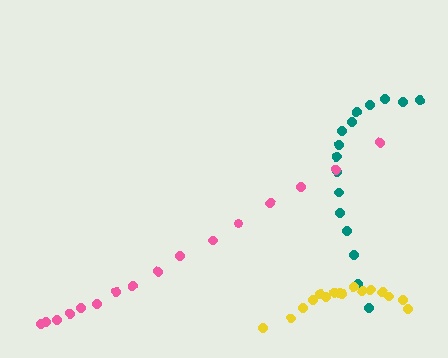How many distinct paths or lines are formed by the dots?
There are 3 distinct paths.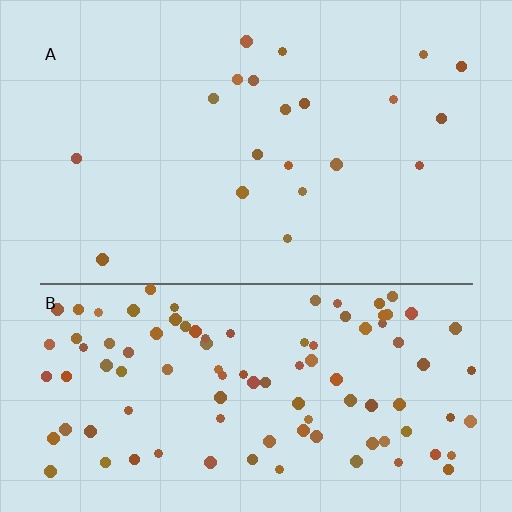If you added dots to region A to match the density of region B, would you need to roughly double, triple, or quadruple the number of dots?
Approximately quadruple.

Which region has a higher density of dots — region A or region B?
B (the bottom).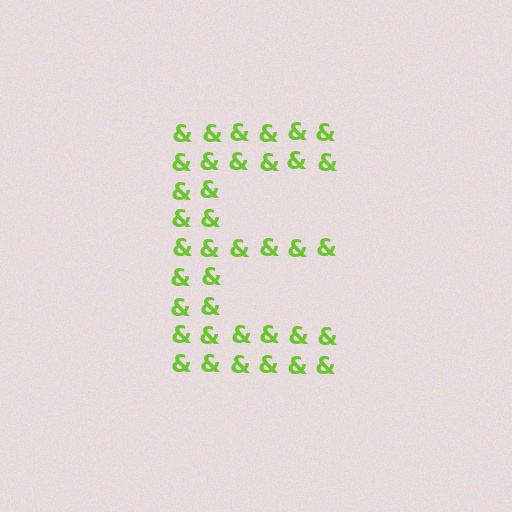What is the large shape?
The large shape is the letter E.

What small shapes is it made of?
It is made of small ampersands.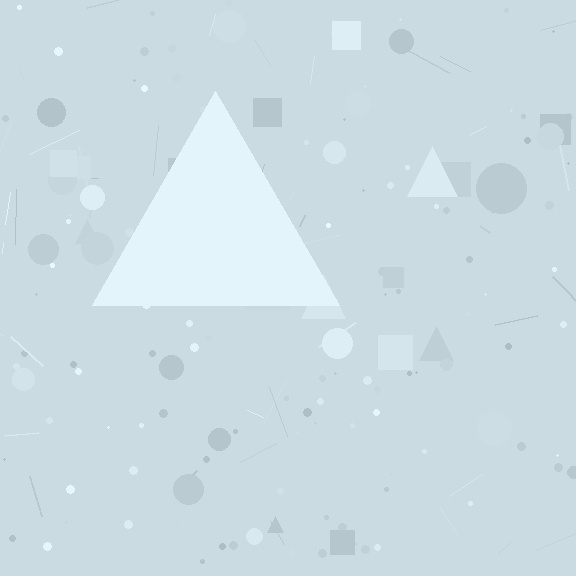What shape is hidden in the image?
A triangle is hidden in the image.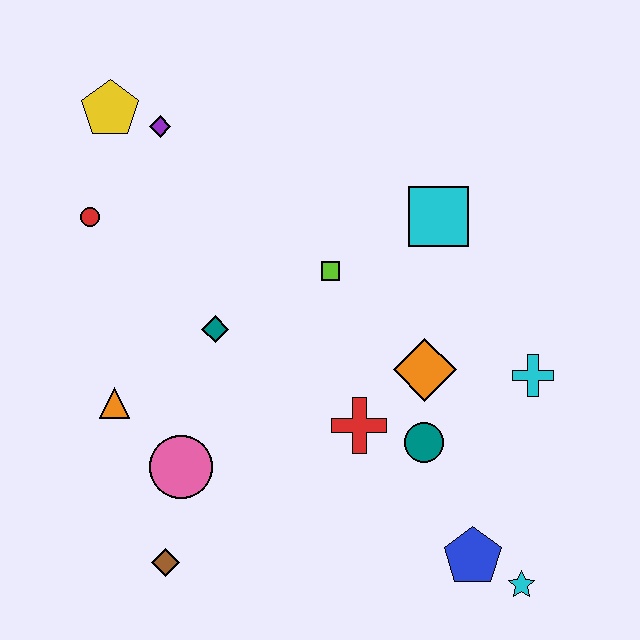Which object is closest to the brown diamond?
The pink circle is closest to the brown diamond.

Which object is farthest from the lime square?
The cyan star is farthest from the lime square.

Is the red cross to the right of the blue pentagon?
No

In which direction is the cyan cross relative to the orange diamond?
The cyan cross is to the right of the orange diamond.